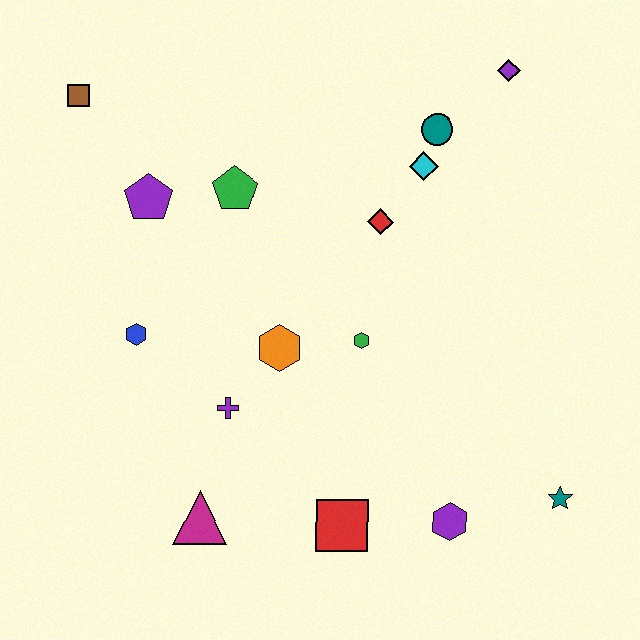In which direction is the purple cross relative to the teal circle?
The purple cross is below the teal circle.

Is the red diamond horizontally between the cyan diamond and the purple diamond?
No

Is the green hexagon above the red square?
Yes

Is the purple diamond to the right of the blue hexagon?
Yes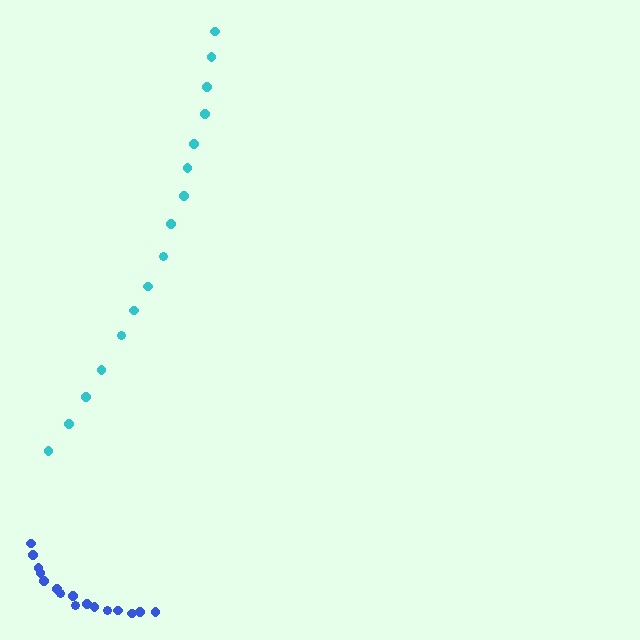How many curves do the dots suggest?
There are 2 distinct paths.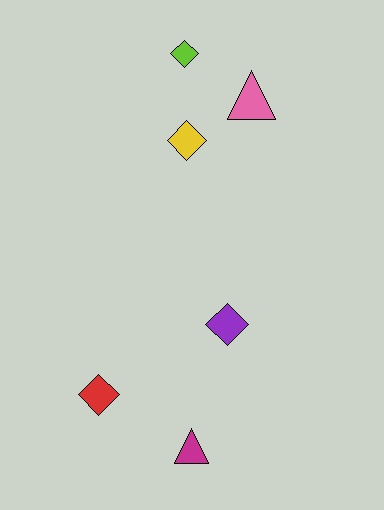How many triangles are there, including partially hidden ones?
There are 2 triangles.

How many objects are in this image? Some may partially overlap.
There are 6 objects.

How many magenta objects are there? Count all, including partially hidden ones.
There is 1 magenta object.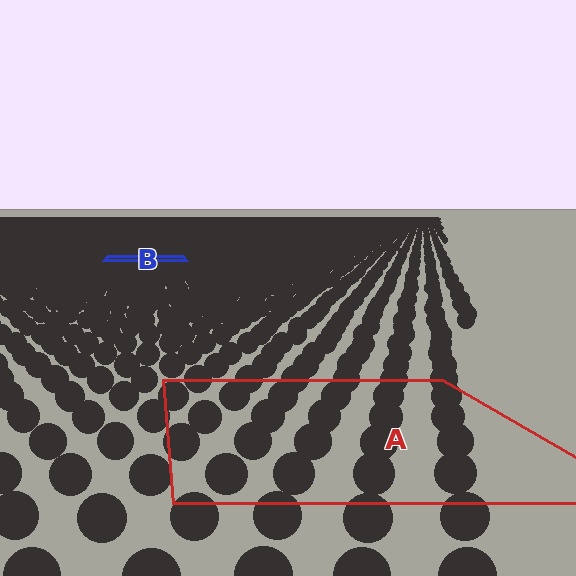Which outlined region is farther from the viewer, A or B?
Region B is farther from the viewer — the texture elements inside it appear smaller and more densely packed.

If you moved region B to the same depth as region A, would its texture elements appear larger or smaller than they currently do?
They would appear larger. At a closer depth, the same texture elements are projected at a bigger on-screen size.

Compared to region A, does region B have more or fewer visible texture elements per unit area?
Region B has more texture elements per unit area — they are packed more densely because it is farther away.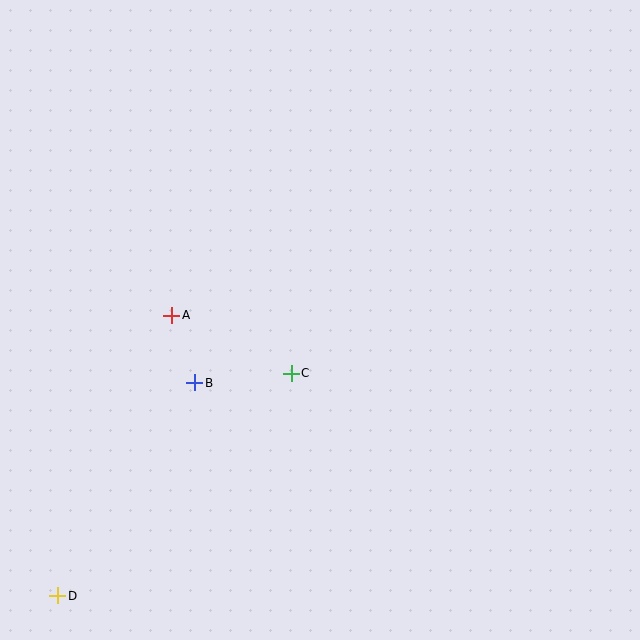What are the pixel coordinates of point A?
Point A is at (172, 315).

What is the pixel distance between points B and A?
The distance between B and A is 71 pixels.